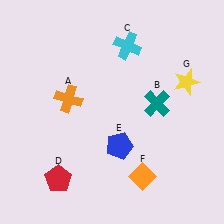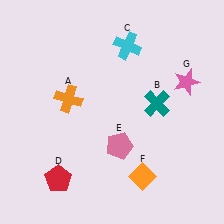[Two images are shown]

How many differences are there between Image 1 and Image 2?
There are 2 differences between the two images.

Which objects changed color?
E changed from blue to pink. G changed from yellow to pink.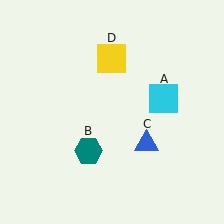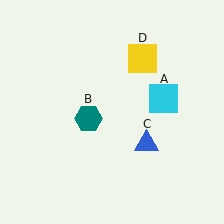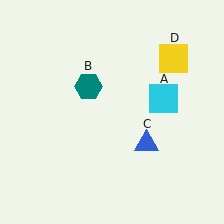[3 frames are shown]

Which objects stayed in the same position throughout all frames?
Cyan square (object A) and blue triangle (object C) remained stationary.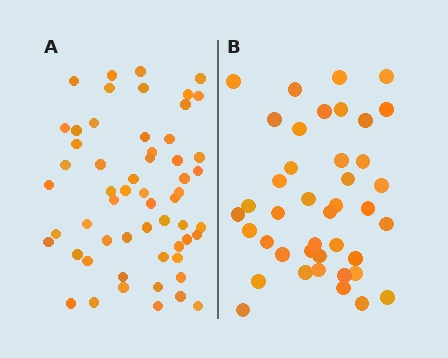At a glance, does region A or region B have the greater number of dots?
Region A (the left region) has more dots.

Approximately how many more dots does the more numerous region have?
Region A has approximately 15 more dots than region B.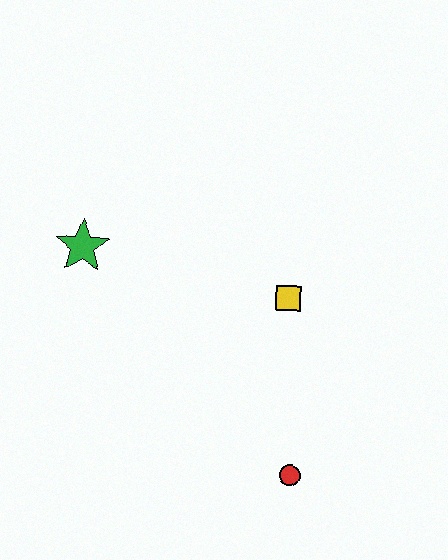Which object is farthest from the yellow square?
The green star is farthest from the yellow square.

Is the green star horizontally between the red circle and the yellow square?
No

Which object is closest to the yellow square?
The red circle is closest to the yellow square.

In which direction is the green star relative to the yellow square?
The green star is to the left of the yellow square.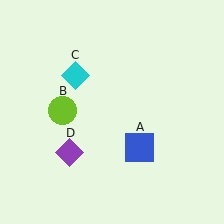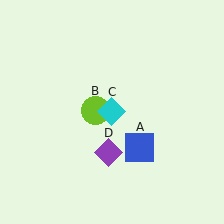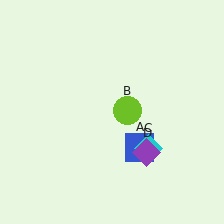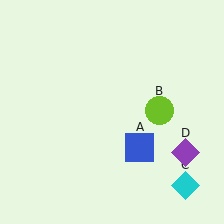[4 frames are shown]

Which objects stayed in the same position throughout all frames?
Blue square (object A) remained stationary.